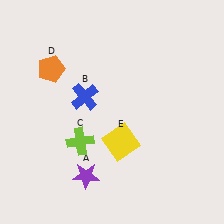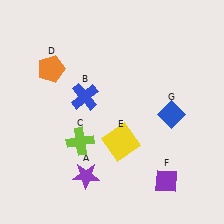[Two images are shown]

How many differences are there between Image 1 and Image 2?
There are 2 differences between the two images.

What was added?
A purple diamond (F), a blue diamond (G) were added in Image 2.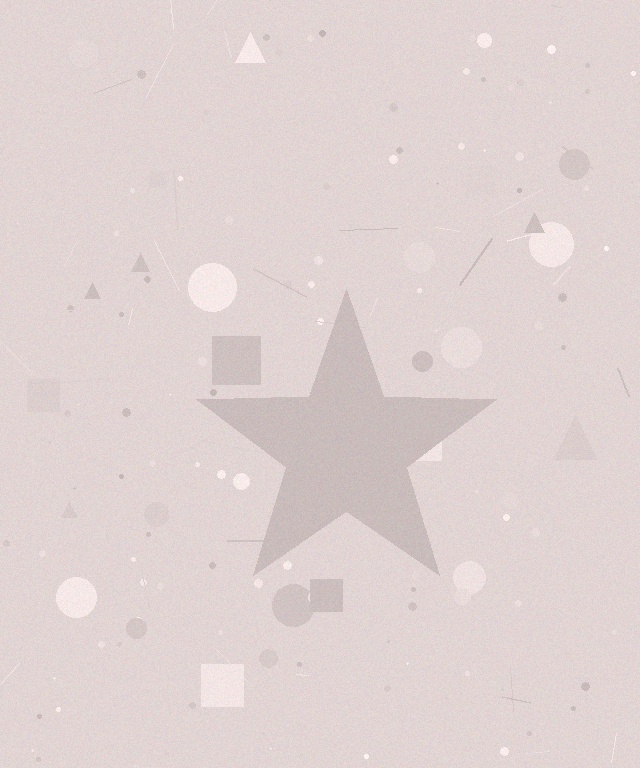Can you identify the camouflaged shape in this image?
The camouflaged shape is a star.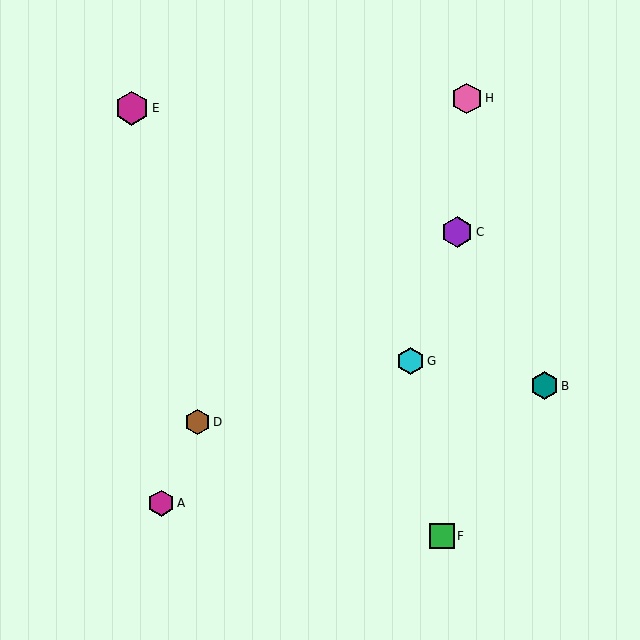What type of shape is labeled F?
Shape F is a green square.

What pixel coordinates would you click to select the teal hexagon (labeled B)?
Click at (544, 386) to select the teal hexagon B.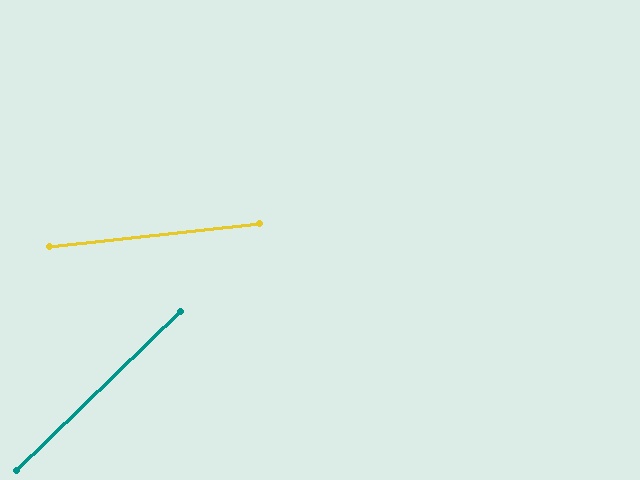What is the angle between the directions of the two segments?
Approximately 38 degrees.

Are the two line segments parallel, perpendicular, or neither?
Neither parallel nor perpendicular — they differ by about 38°.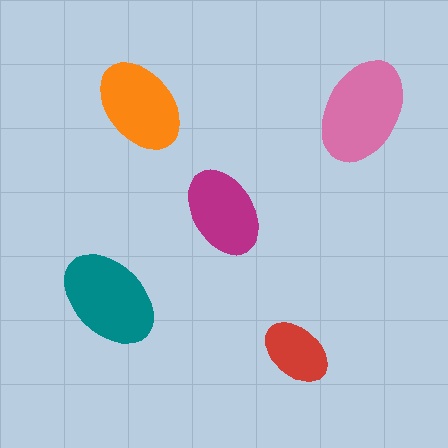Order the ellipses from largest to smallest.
the pink one, the teal one, the orange one, the magenta one, the red one.